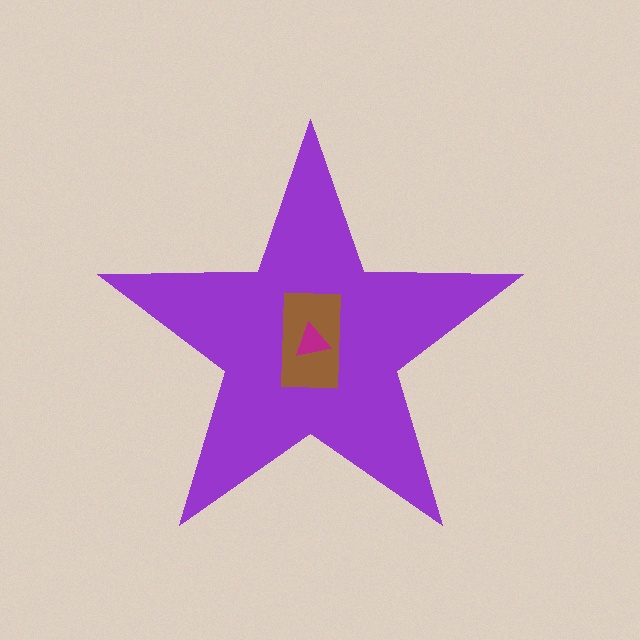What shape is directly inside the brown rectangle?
The magenta triangle.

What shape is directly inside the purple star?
The brown rectangle.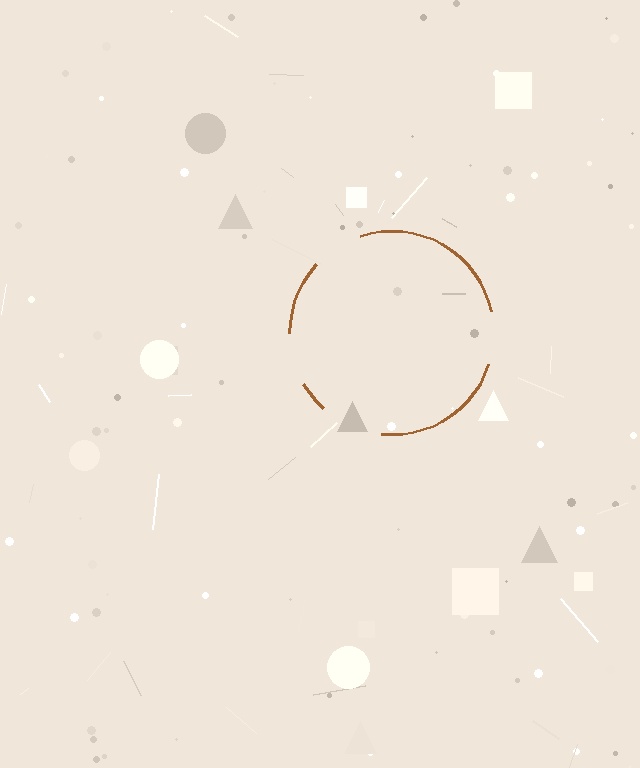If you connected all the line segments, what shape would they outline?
They would outline a circle.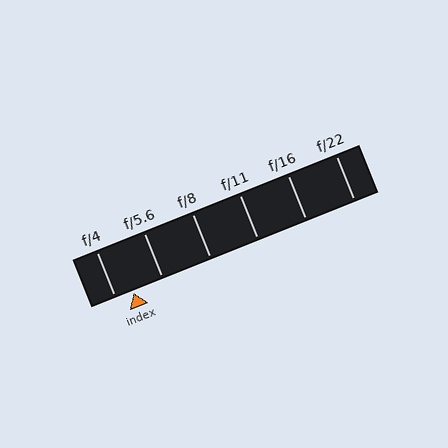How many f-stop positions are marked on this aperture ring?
There are 6 f-stop positions marked.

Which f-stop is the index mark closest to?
The index mark is closest to f/4.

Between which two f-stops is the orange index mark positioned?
The index mark is between f/4 and f/5.6.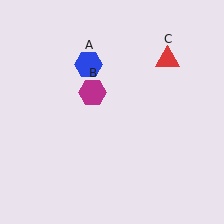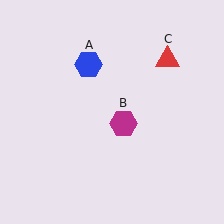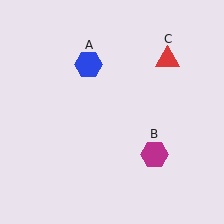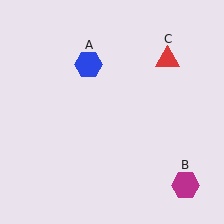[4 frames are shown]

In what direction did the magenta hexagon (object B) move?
The magenta hexagon (object B) moved down and to the right.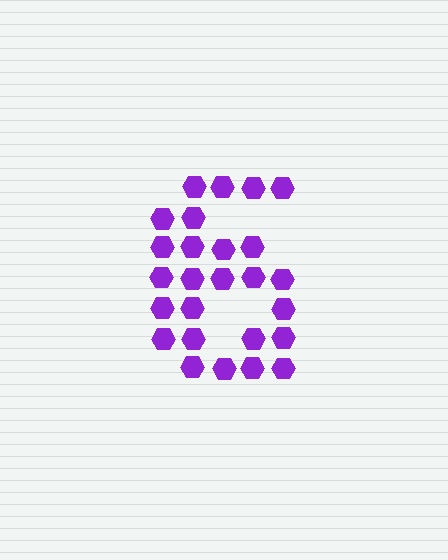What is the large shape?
The large shape is the digit 6.